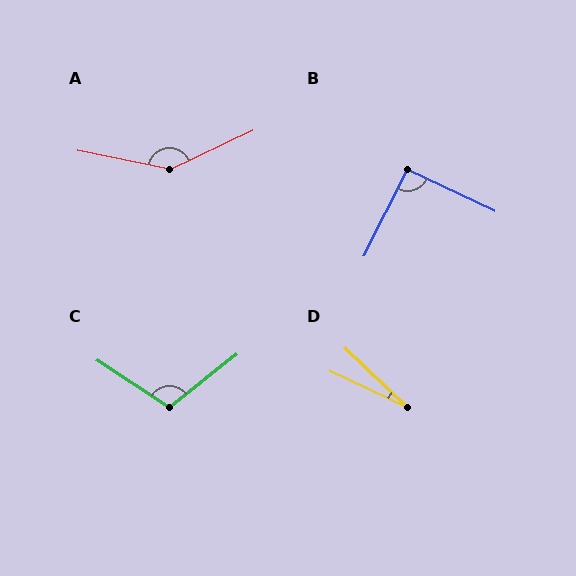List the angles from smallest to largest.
D (18°), B (91°), C (109°), A (143°).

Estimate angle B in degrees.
Approximately 91 degrees.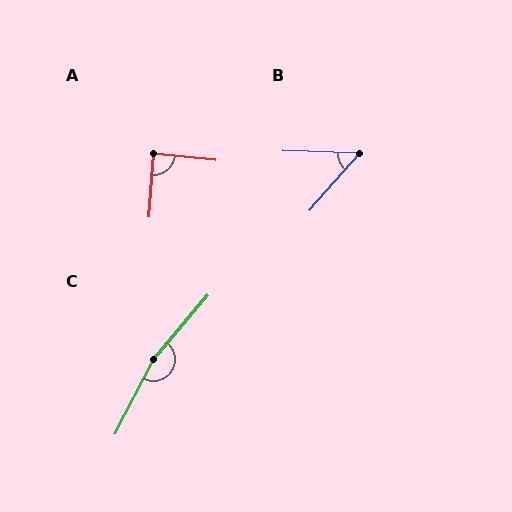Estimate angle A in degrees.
Approximately 88 degrees.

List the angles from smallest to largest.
B (50°), A (88°), C (167°).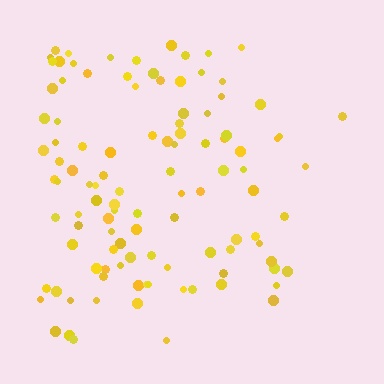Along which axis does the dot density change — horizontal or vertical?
Horizontal.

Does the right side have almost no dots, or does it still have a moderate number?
Still a moderate number, just noticeably fewer than the left.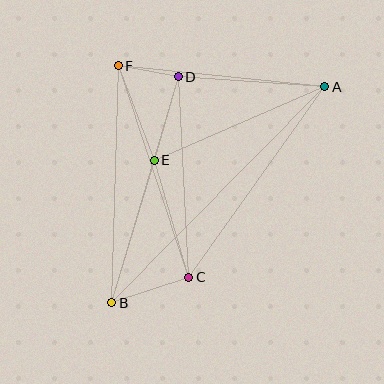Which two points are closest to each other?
Points D and F are closest to each other.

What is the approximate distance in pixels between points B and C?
The distance between B and C is approximately 81 pixels.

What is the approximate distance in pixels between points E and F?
The distance between E and F is approximately 101 pixels.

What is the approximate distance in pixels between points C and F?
The distance between C and F is approximately 223 pixels.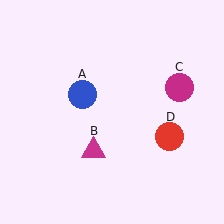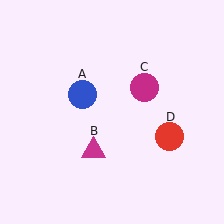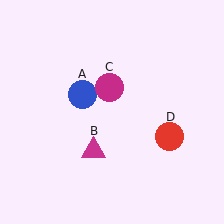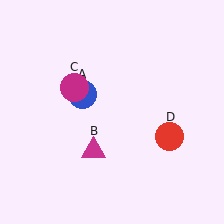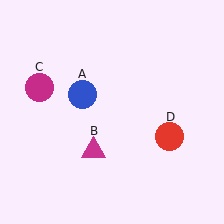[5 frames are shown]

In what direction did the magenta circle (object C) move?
The magenta circle (object C) moved left.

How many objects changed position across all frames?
1 object changed position: magenta circle (object C).